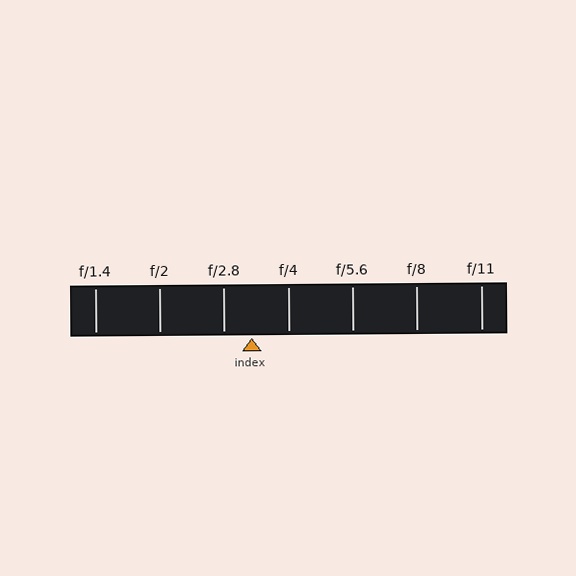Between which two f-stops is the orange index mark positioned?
The index mark is between f/2.8 and f/4.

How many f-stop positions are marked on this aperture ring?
There are 7 f-stop positions marked.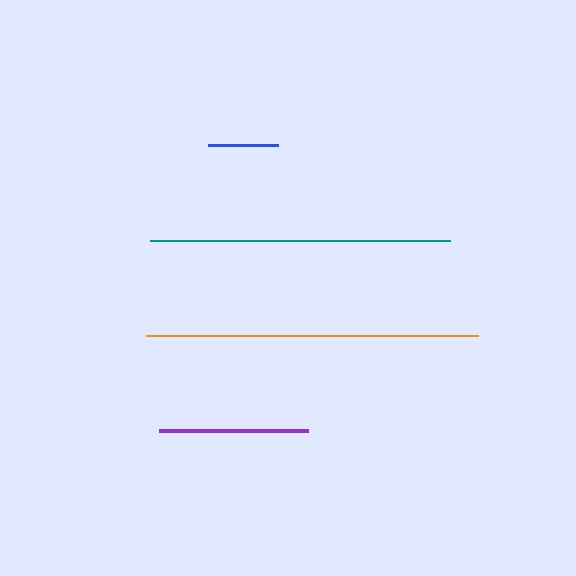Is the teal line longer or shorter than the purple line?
The teal line is longer than the purple line.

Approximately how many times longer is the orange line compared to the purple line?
The orange line is approximately 2.2 times the length of the purple line.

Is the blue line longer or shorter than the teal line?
The teal line is longer than the blue line.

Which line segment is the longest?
The orange line is the longest at approximately 332 pixels.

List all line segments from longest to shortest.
From longest to shortest: orange, teal, purple, blue.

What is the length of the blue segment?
The blue segment is approximately 70 pixels long.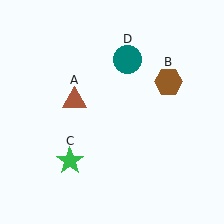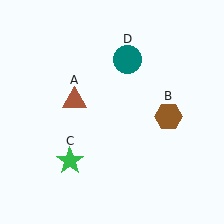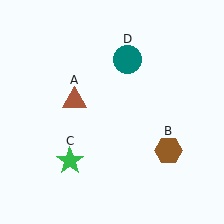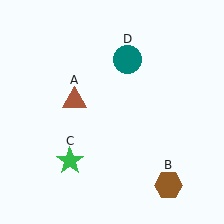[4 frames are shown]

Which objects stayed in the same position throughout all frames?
Brown triangle (object A) and green star (object C) and teal circle (object D) remained stationary.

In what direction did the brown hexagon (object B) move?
The brown hexagon (object B) moved down.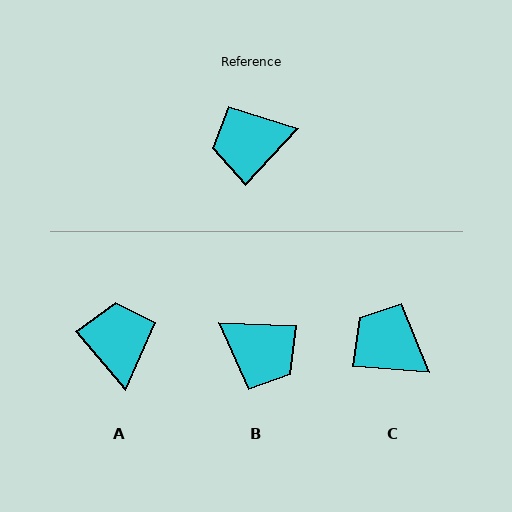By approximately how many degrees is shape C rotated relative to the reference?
Approximately 50 degrees clockwise.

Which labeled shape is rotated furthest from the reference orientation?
B, about 131 degrees away.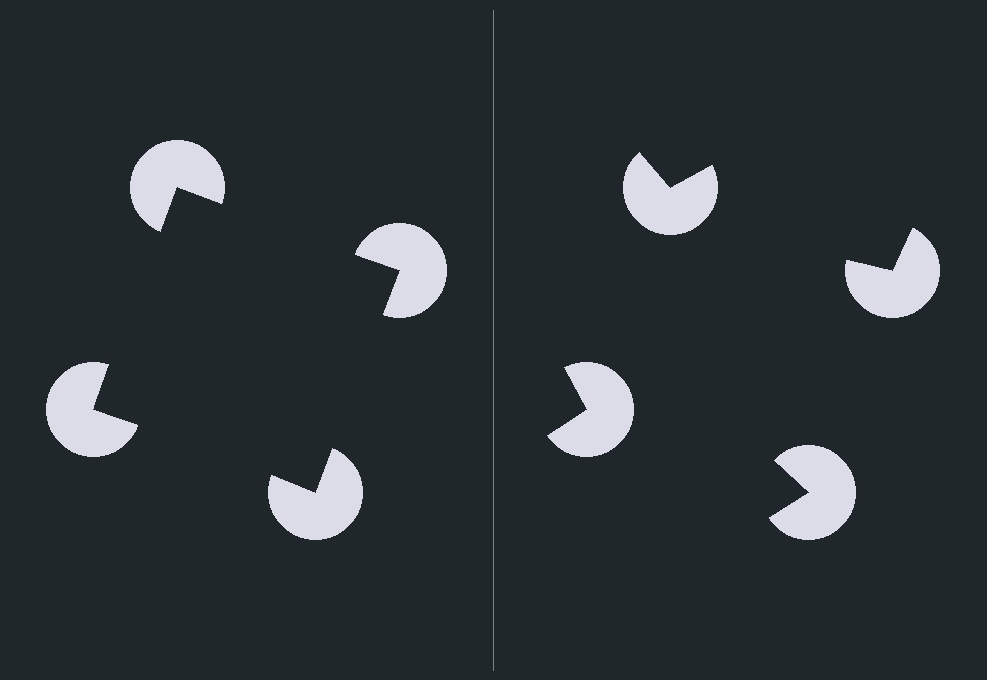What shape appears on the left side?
An illusory square.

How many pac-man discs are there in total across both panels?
8 — 4 on each side.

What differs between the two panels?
The pac-man discs are positioned identically on both sides; only the wedge orientations differ. On the left they align to a square; on the right they are misaligned.